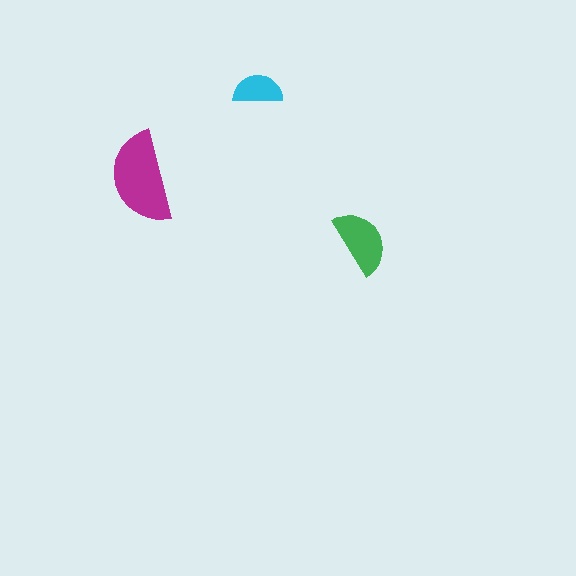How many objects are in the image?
There are 3 objects in the image.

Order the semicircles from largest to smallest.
the magenta one, the green one, the cyan one.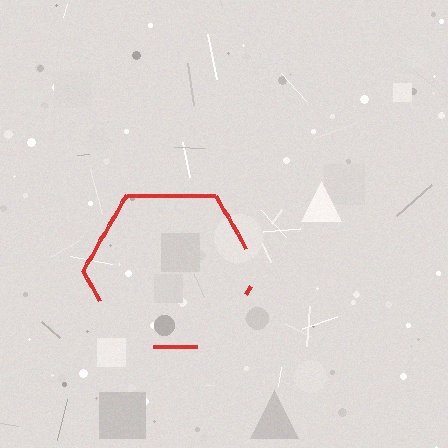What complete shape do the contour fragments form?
The contour fragments form a hexagon.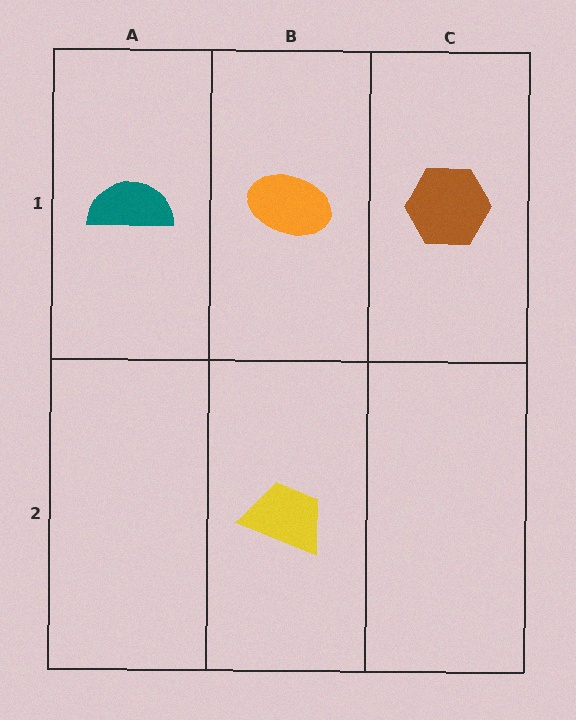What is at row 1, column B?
An orange ellipse.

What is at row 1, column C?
A brown hexagon.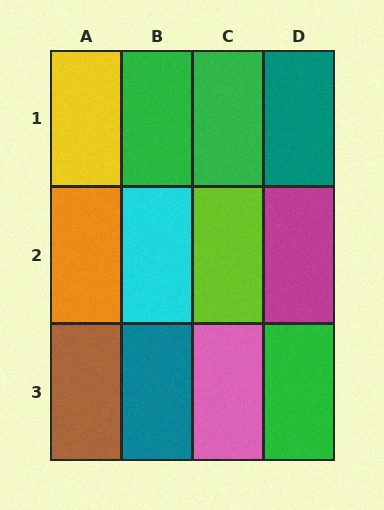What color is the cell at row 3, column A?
Brown.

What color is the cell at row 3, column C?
Pink.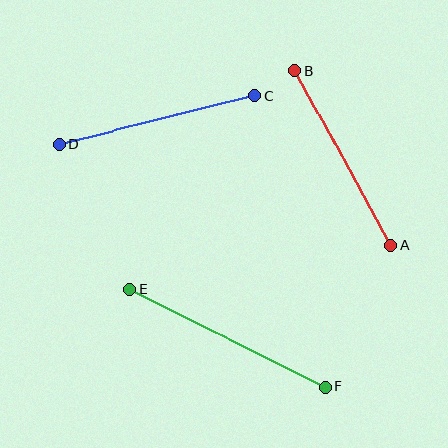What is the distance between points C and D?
The distance is approximately 202 pixels.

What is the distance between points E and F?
The distance is approximately 218 pixels.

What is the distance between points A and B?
The distance is approximately 200 pixels.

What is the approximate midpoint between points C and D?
The midpoint is at approximately (157, 120) pixels.